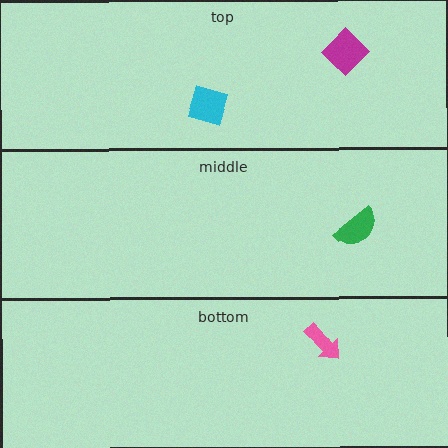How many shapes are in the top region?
2.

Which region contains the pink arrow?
The bottom region.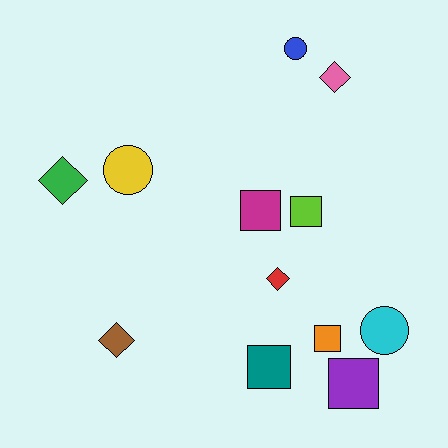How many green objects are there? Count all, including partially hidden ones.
There is 1 green object.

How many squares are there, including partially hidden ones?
There are 5 squares.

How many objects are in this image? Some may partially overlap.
There are 12 objects.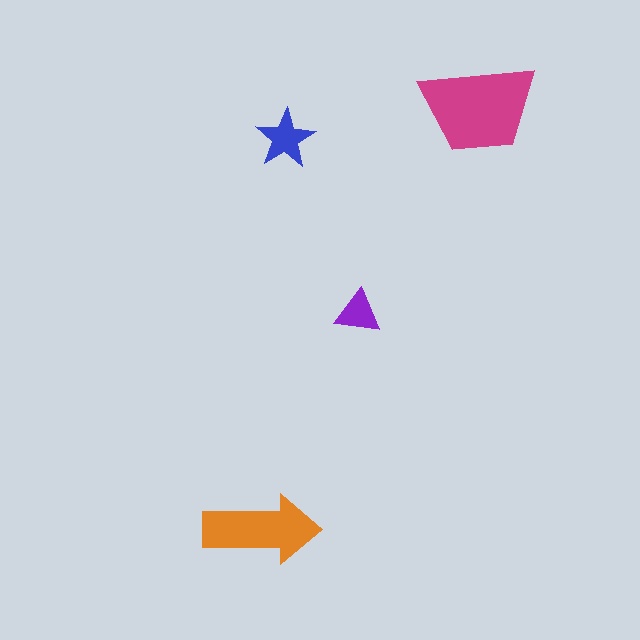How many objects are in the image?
There are 4 objects in the image.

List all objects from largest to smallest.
The magenta trapezoid, the orange arrow, the blue star, the purple triangle.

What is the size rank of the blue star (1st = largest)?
3rd.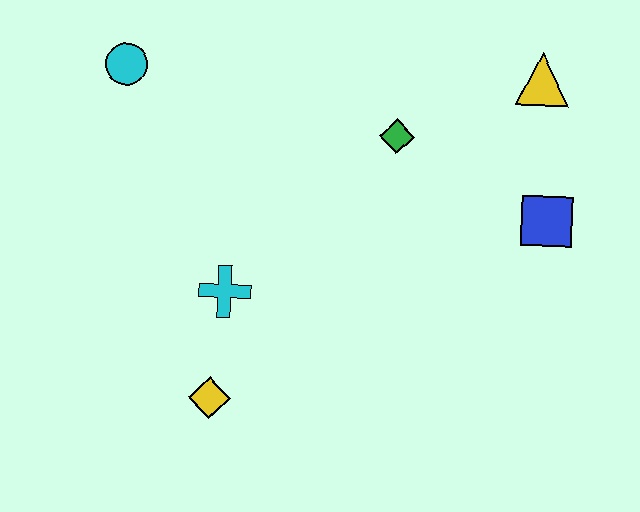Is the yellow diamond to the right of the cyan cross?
No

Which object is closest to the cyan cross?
The yellow diamond is closest to the cyan cross.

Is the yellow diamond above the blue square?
No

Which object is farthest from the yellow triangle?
The yellow diamond is farthest from the yellow triangle.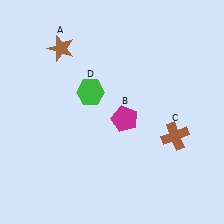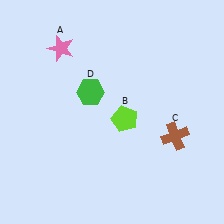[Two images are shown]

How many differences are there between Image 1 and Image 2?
There are 2 differences between the two images.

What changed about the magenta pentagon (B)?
In Image 1, B is magenta. In Image 2, it changed to lime.